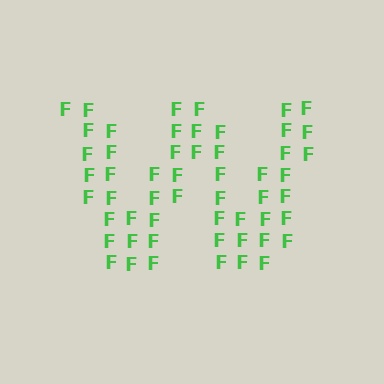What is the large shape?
The large shape is the letter W.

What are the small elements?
The small elements are letter F's.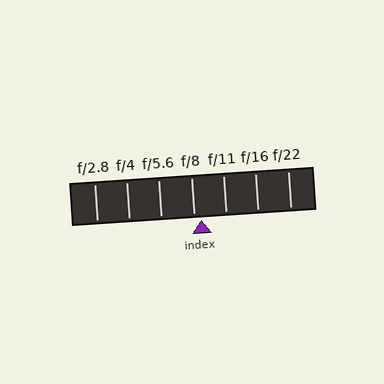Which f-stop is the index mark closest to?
The index mark is closest to f/8.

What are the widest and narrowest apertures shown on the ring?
The widest aperture shown is f/2.8 and the narrowest is f/22.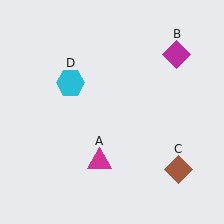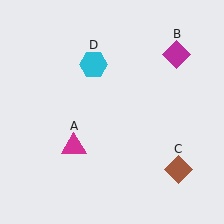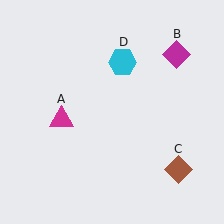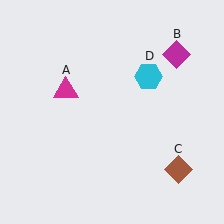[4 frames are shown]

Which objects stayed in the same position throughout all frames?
Magenta diamond (object B) and brown diamond (object C) remained stationary.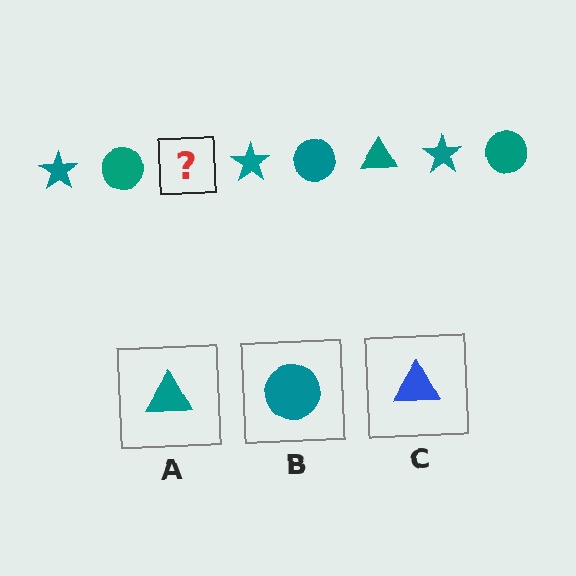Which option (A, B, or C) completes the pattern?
A.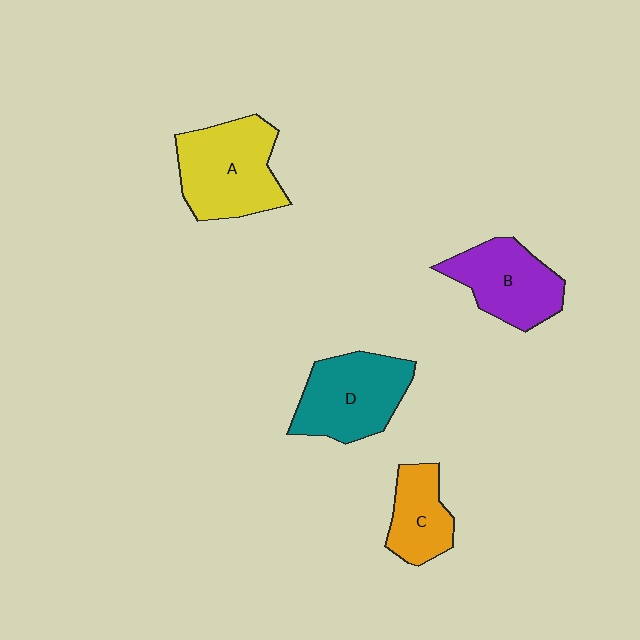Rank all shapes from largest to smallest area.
From largest to smallest: A (yellow), D (teal), B (purple), C (orange).